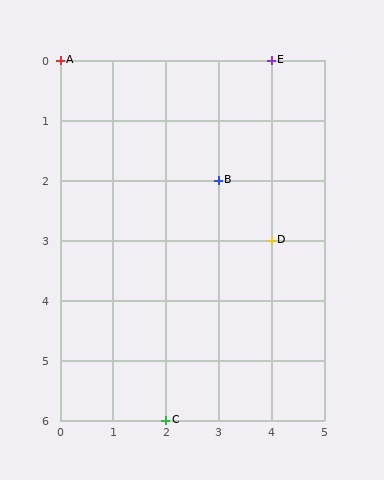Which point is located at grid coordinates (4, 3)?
Point D is at (4, 3).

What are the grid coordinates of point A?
Point A is at grid coordinates (0, 0).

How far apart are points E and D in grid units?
Points E and D are 3 rows apart.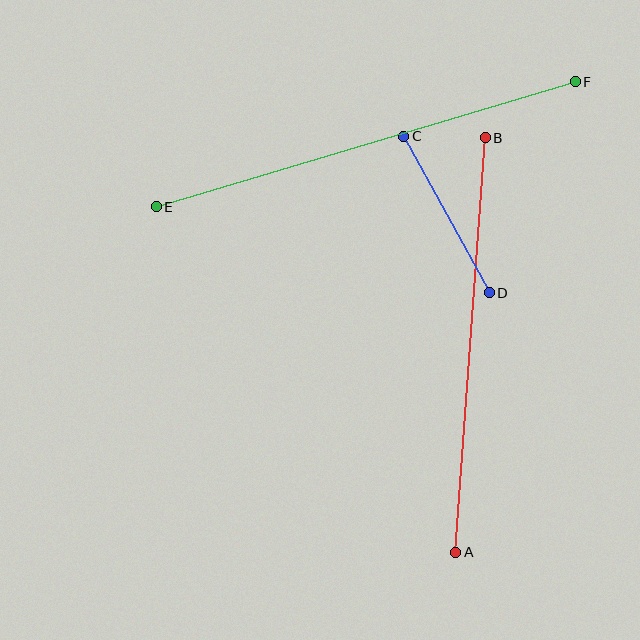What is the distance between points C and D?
The distance is approximately 178 pixels.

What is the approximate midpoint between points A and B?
The midpoint is at approximately (470, 345) pixels.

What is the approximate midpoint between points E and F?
The midpoint is at approximately (366, 144) pixels.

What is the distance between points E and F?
The distance is approximately 437 pixels.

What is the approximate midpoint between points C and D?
The midpoint is at approximately (447, 214) pixels.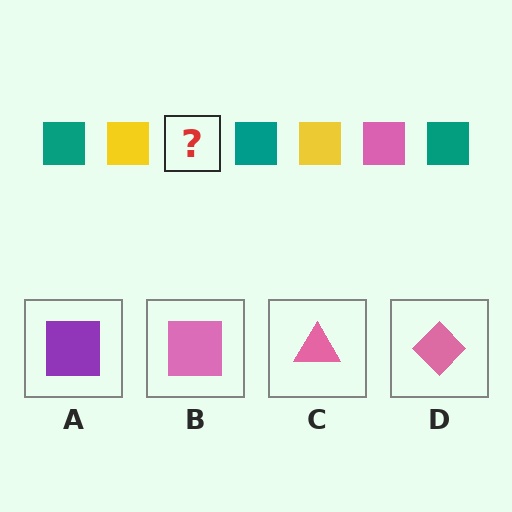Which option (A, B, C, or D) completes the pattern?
B.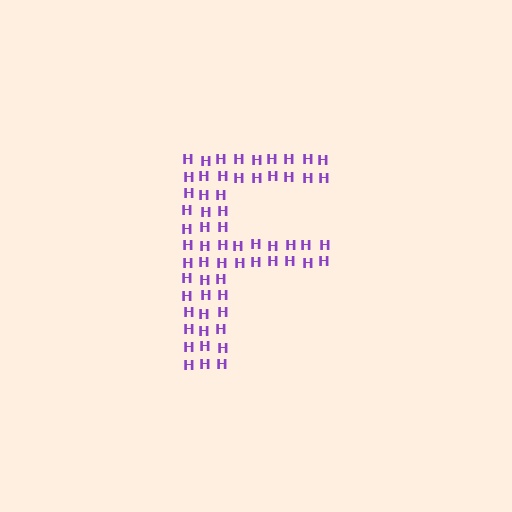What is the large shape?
The large shape is the letter F.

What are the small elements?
The small elements are letter H's.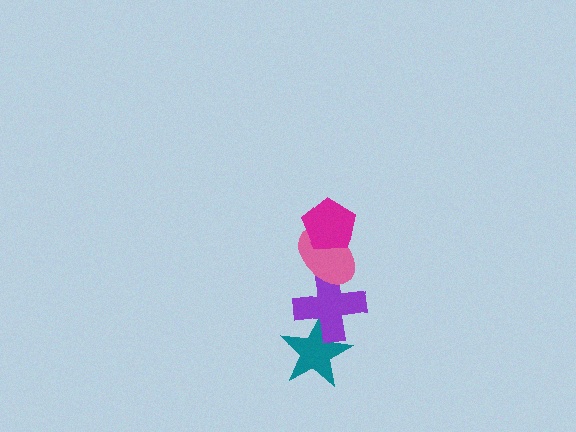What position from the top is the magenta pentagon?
The magenta pentagon is 1st from the top.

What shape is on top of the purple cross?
The pink ellipse is on top of the purple cross.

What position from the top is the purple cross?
The purple cross is 3rd from the top.